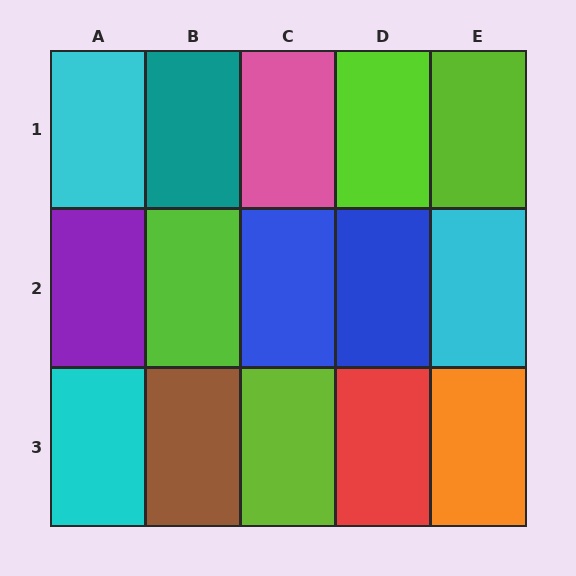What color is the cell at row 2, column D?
Blue.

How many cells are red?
1 cell is red.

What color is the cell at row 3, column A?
Cyan.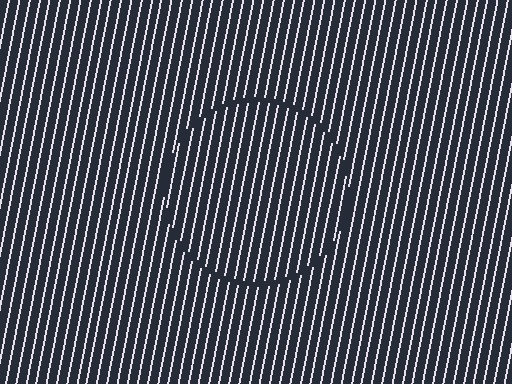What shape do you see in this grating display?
An illusory circle. The interior of the shape contains the same grating, shifted by half a period — the contour is defined by the phase discontinuity where line-ends from the inner and outer gratings abut.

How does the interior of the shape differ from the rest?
The interior of the shape contains the same grating, shifted by half a period — the contour is defined by the phase discontinuity where line-ends from the inner and outer gratings abut.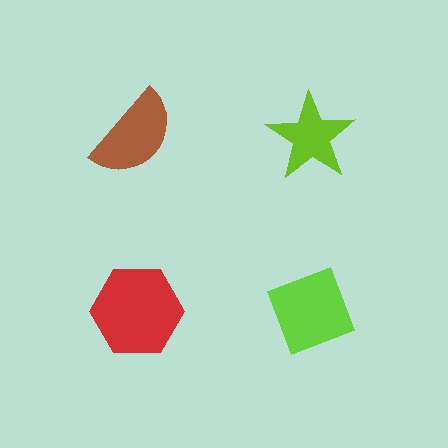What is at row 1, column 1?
A brown semicircle.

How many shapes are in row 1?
2 shapes.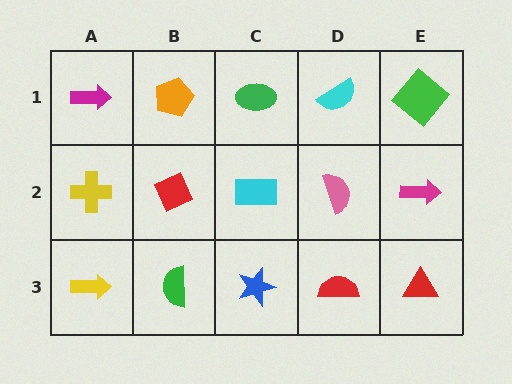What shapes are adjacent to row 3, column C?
A cyan rectangle (row 2, column C), a green semicircle (row 3, column B), a red semicircle (row 3, column D).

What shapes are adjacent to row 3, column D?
A pink semicircle (row 2, column D), a blue star (row 3, column C), a red triangle (row 3, column E).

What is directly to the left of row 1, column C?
An orange pentagon.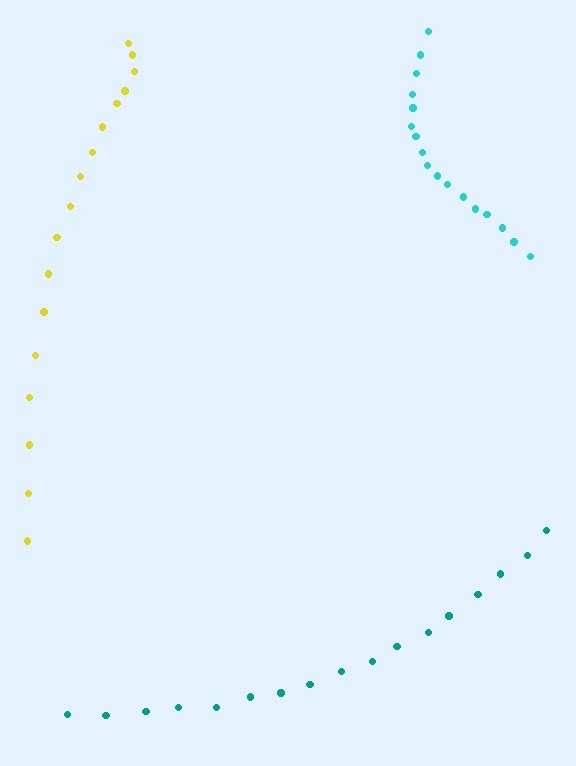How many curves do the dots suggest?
There are 3 distinct paths.